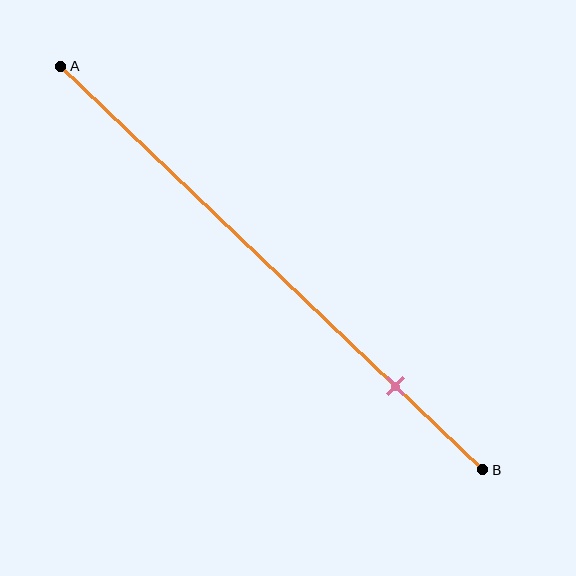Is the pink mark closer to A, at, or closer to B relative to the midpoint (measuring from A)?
The pink mark is closer to point B than the midpoint of segment AB.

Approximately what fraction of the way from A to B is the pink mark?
The pink mark is approximately 80% of the way from A to B.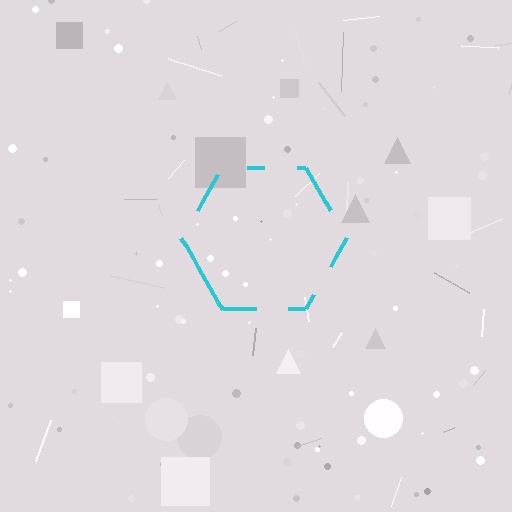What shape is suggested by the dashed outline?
The dashed outline suggests a hexagon.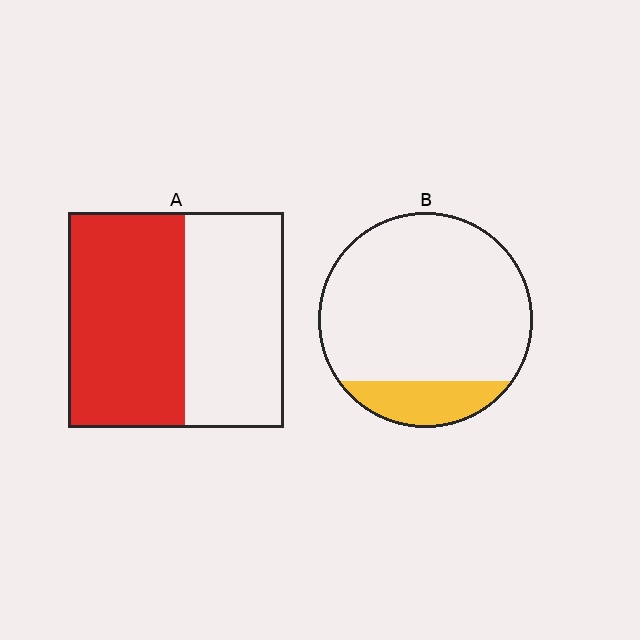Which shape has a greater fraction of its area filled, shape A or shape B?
Shape A.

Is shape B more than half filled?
No.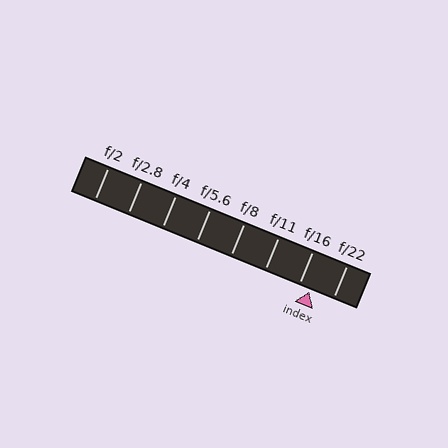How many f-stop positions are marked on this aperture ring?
There are 8 f-stop positions marked.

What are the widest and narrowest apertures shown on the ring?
The widest aperture shown is f/2 and the narrowest is f/22.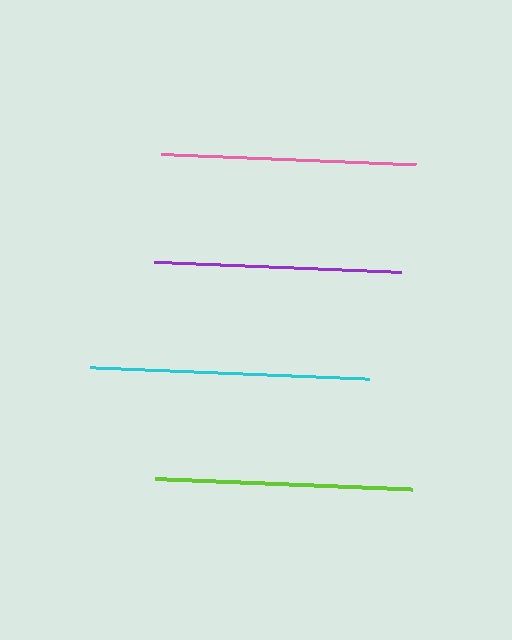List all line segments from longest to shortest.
From longest to shortest: cyan, lime, pink, purple.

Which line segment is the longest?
The cyan line is the longest at approximately 279 pixels.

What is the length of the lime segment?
The lime segment is approximately 257 pixels long.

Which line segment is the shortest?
The purple line is the shortest at approximately 247 pixels.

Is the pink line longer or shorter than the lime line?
The lime line is longer than the pink line.